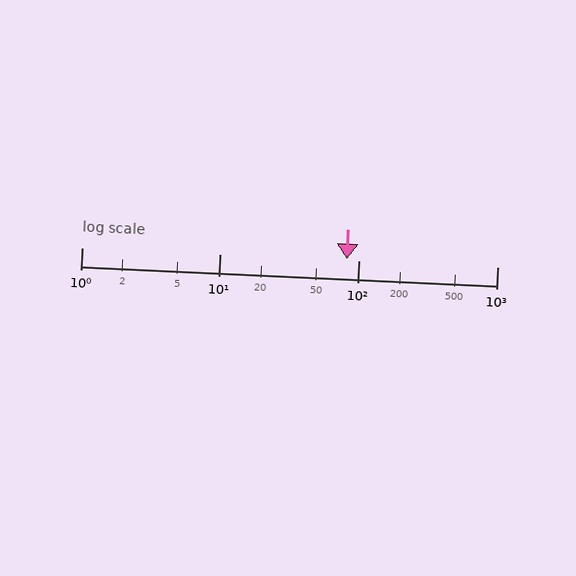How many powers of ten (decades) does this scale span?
The scale spans 3 decades, from 1 to 1000.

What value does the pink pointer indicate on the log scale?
The pointer indicates approximately 82.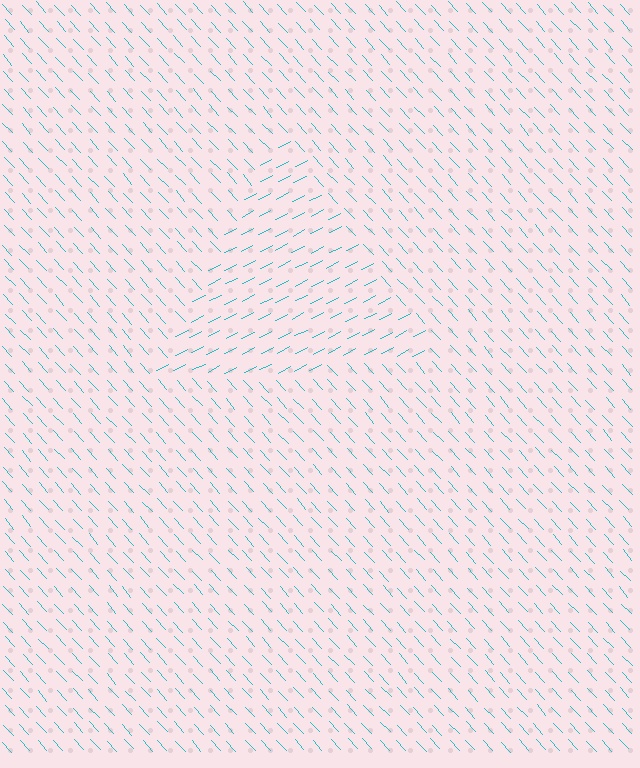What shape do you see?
I see a triangle.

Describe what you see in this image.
The image is filled with small cyan line segments. A triangle region in the image has lines oriented differently from the surrounding lines, creating a visible texture boundary.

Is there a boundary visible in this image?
Yes, there is a texture boundary formed by a change in line orientation.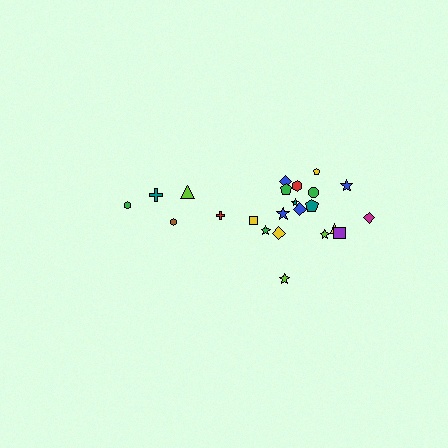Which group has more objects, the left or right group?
The right group.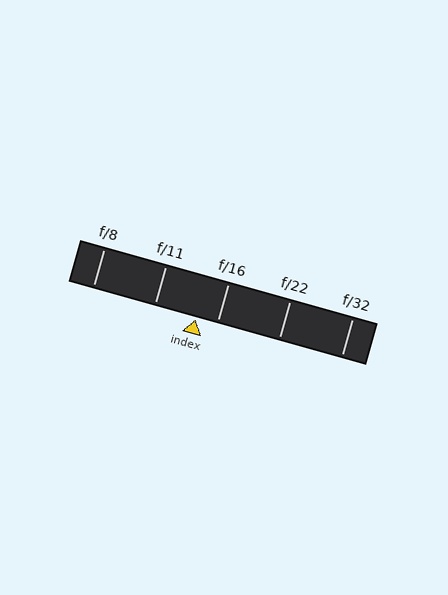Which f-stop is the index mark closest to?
The index mark is closest to f/16.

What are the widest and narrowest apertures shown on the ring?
The widest aperture shown is f/8 and the narrowest is f/32.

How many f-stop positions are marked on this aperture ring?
There are 5 f-stop positions marked.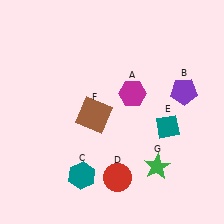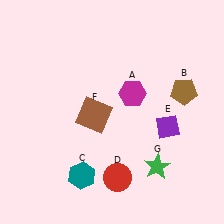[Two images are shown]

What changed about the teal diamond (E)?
In Image 1, E is teal. In Image 2, it changed to purple.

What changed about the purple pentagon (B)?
In Image 1, B is purple. In Image 2, it changed to brown.